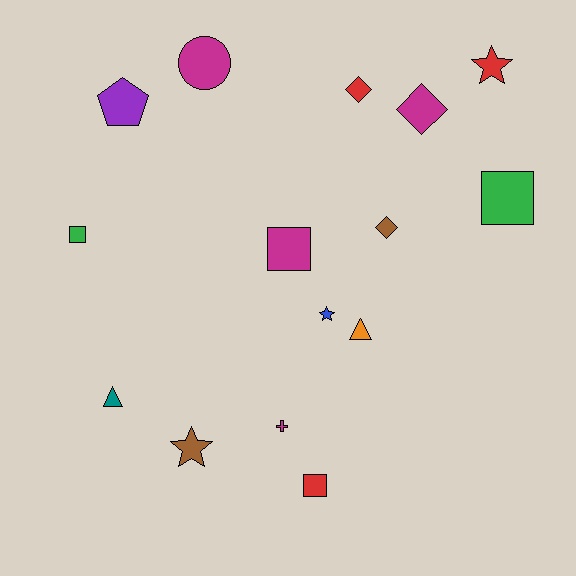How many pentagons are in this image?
There is 1 pentagon.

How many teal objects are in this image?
There is 1 teal object.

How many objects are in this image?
There are 15 objects.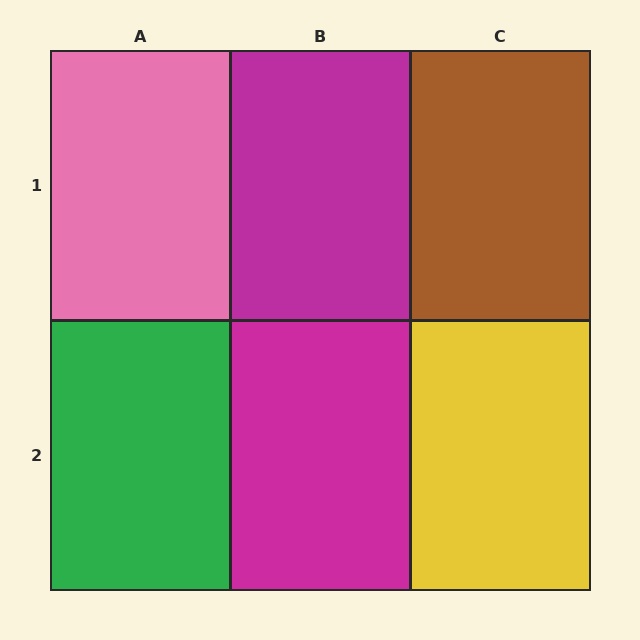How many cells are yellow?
1 cell is yellow.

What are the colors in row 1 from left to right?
Pink, magenta, brown.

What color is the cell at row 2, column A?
Green.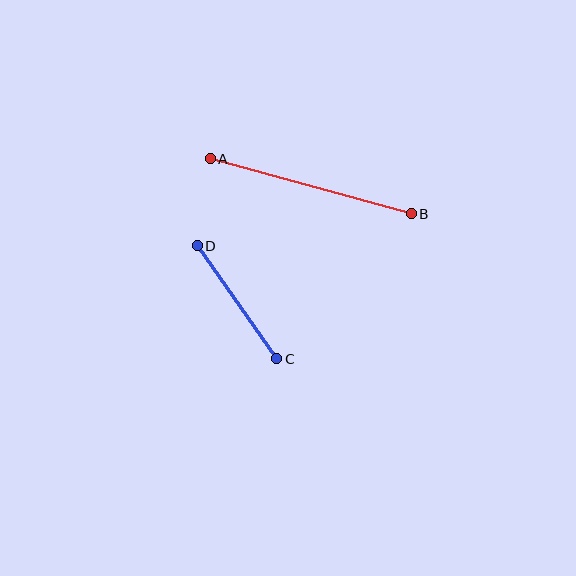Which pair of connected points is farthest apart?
Points A and B are farthest apart.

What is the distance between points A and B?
The distance is approximately 209 pixels.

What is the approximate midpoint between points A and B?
The midpoint is at approximately (311, 186) pixels.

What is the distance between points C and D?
The distance is approximately 138 pixels.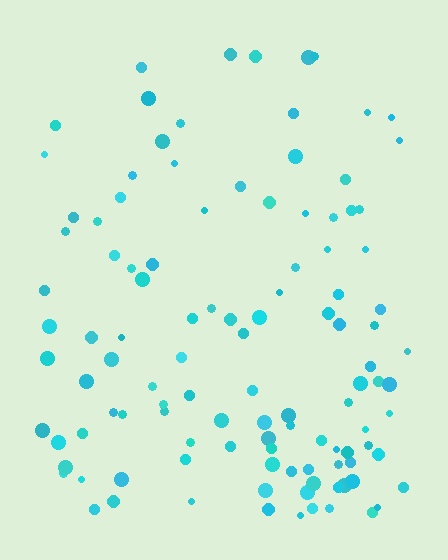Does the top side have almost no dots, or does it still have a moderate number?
Still a moderate number, just noticeably fewer than the bottom.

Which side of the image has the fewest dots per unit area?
The top.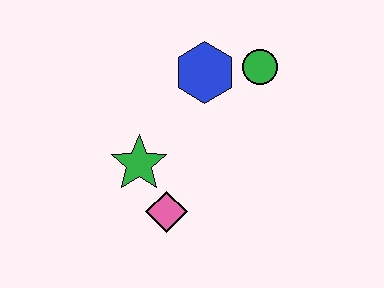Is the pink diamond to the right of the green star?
Yes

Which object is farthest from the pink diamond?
The green circle is farthest from the pink diamond.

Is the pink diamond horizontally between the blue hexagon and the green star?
Yes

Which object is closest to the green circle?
The blue hexagon is closest to the green circle.